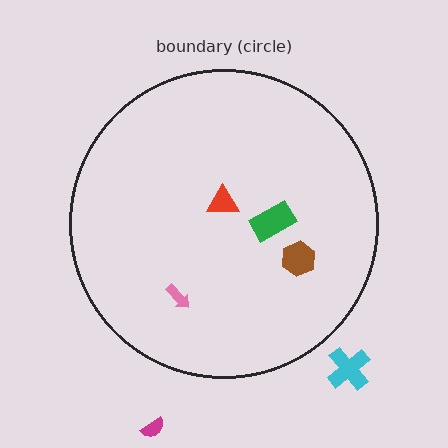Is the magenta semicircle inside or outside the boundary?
Outside.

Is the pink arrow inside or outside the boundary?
Inside.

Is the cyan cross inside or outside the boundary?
Outside.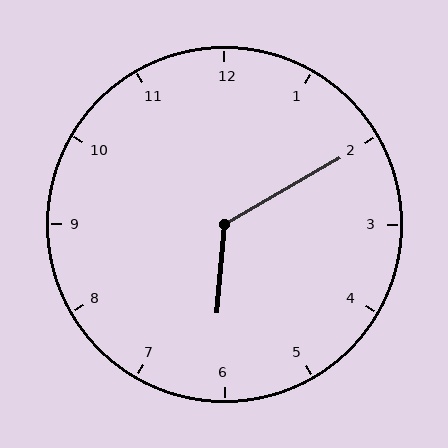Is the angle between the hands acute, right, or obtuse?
It is obtuse.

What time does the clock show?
6:10.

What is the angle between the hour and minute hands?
Approximately 125 degrees.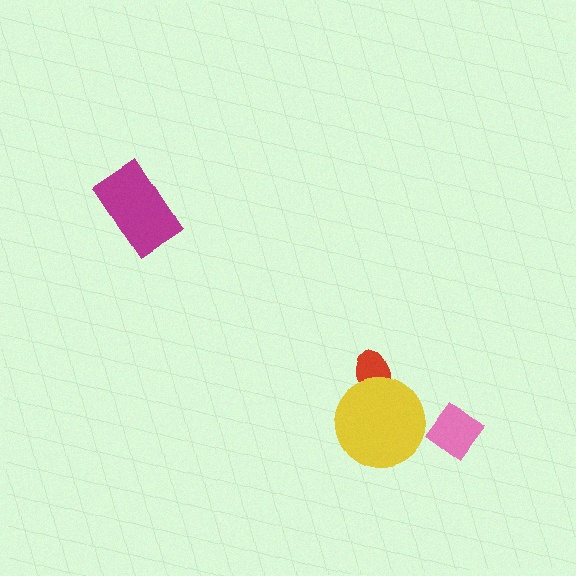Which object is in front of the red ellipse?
The yellow circle is in front of the red ellipse.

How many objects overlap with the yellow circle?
1 object overlaps with the yellow circle.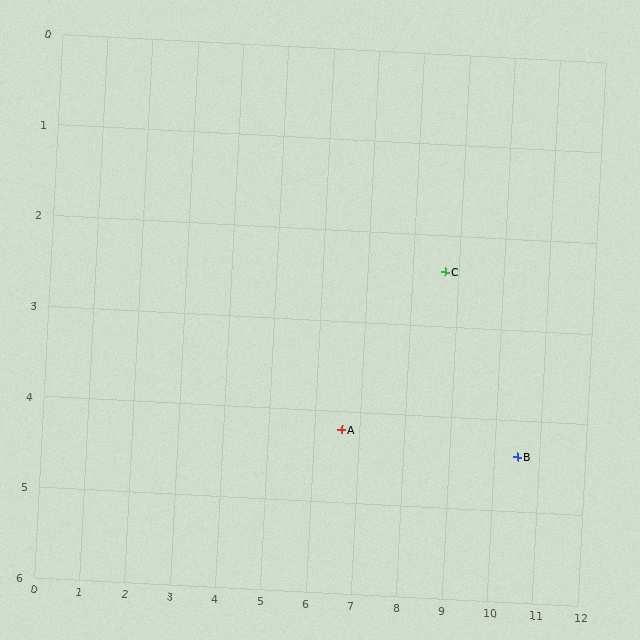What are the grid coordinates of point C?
Point C is at approximately (8.7, 2.4).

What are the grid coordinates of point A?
Point A is at approximately (6.6, 4.2).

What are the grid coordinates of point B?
Point B is at approximately (10.5, 4.4).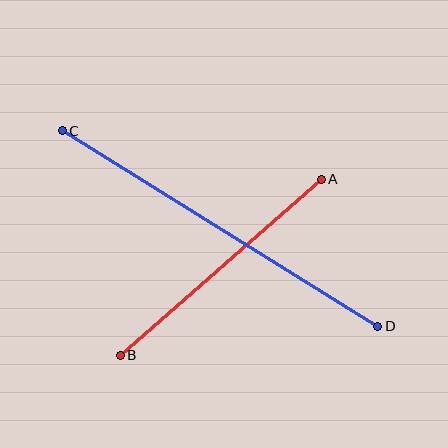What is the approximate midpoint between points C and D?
The midpoint is at approximately (220, 229) pixels.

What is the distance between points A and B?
The distance is approximately 268 pixels.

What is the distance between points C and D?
The distance is approximately 371 pixels.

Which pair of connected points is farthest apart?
Points C and D are farthest apart.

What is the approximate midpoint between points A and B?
The midpoint is at approximately (221, 267) pixels.